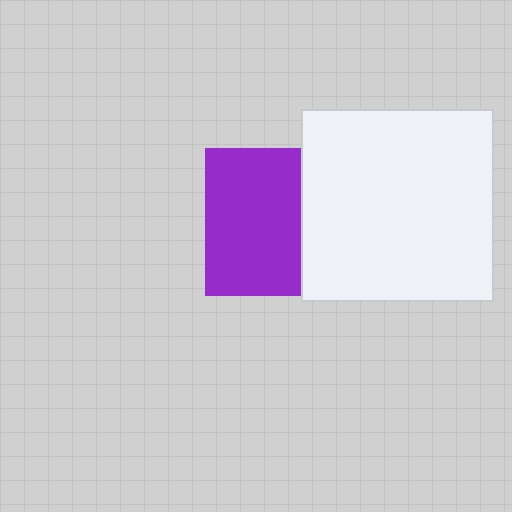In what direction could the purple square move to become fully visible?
The purple square could move left. That would shift it out from behind the white square entirely.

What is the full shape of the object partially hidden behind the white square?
The partially hidden object is a purple square.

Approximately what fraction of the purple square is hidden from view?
Roughly 35% of the purple square is hidden behind the white square.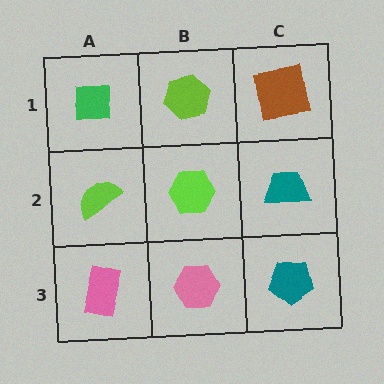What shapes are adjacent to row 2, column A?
A green square (row 1, column A), a pink rectangle (row 3, column A), a lime hexagon (row 2, column B).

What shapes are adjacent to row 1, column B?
A lime hexagon (row 2, column B), a green square (row 1, column A), a brown square (row 1, column C).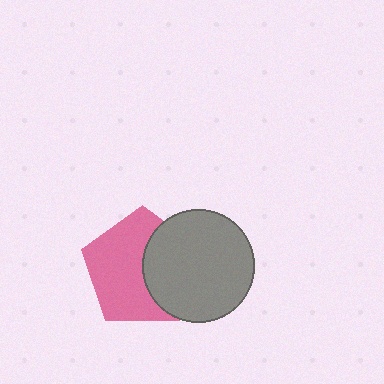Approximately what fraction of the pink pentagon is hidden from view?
Roughly 39% of the pink pentagon is hidden behind the gray circle.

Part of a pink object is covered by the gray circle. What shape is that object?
It is a pentagon.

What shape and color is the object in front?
The object in front is a gray circle.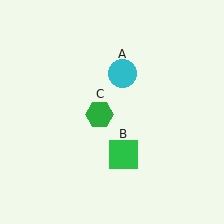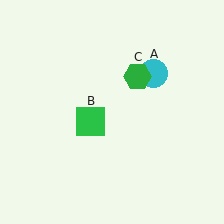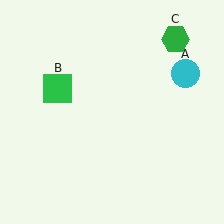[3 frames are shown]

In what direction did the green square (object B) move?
The green square (object B) moved up and to the left.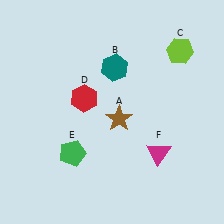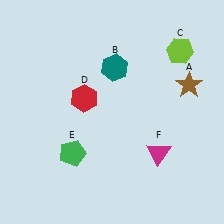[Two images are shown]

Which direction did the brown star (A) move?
The brown star (A) moved right.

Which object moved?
The brown star (A) moved right.